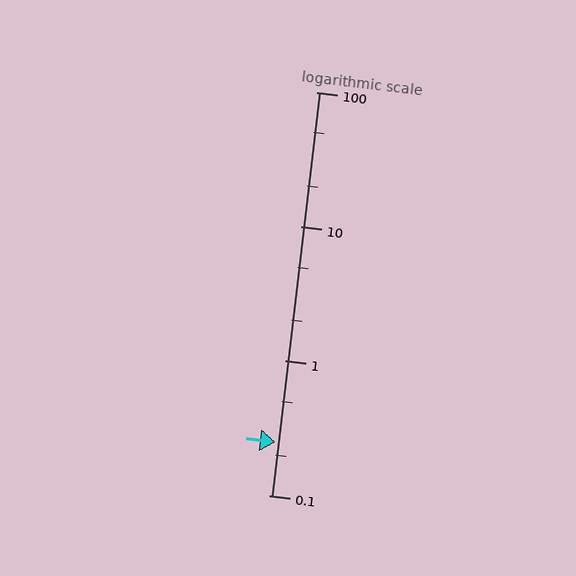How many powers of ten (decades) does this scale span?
The scale spans 3 decades, from 0.1 to 100.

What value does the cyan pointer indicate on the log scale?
The pointer indicates approximately 0.25.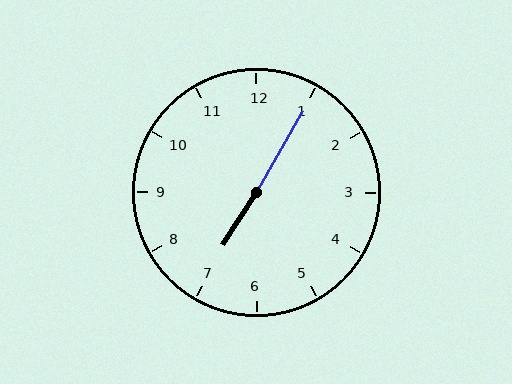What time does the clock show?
7:05.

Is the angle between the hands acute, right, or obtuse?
It is obtuse.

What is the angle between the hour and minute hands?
Approximately 178 degrees.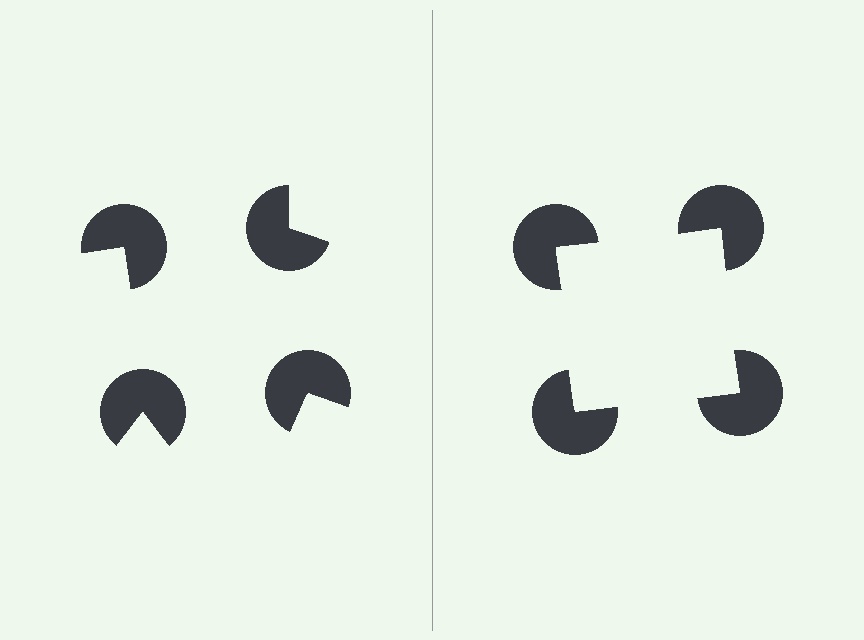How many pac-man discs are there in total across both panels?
8 — 4 on each side.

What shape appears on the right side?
An illusory square.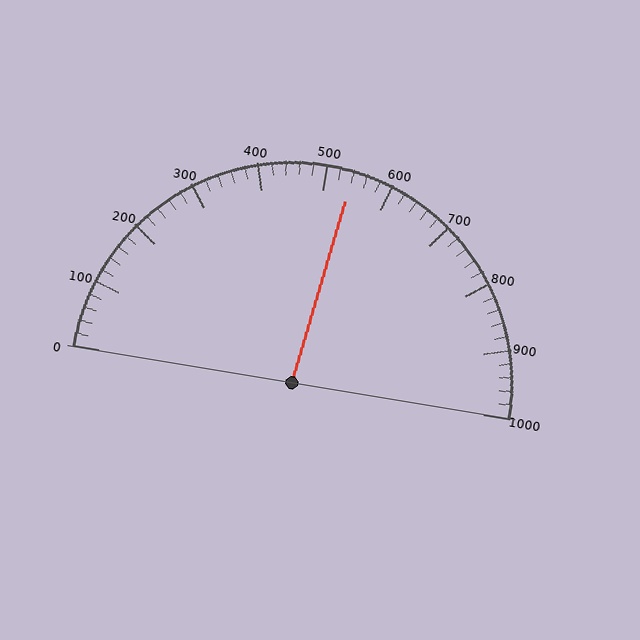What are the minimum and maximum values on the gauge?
The gauge ranges from 0 to 1000.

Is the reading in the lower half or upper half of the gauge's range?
The reading is in the upper half of the range (0 to 1000).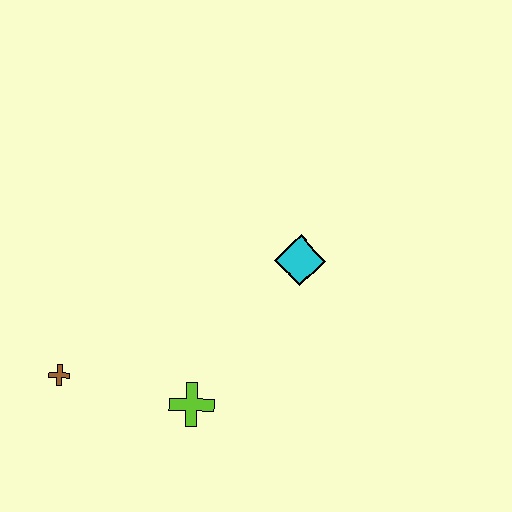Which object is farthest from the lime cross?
The cyan diamond is farthest from the lime cross.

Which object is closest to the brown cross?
The lime cross is closest to the brown cross.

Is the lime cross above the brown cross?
No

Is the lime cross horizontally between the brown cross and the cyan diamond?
Yes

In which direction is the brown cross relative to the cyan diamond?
The brown cross is to the left of the cyan diamond.